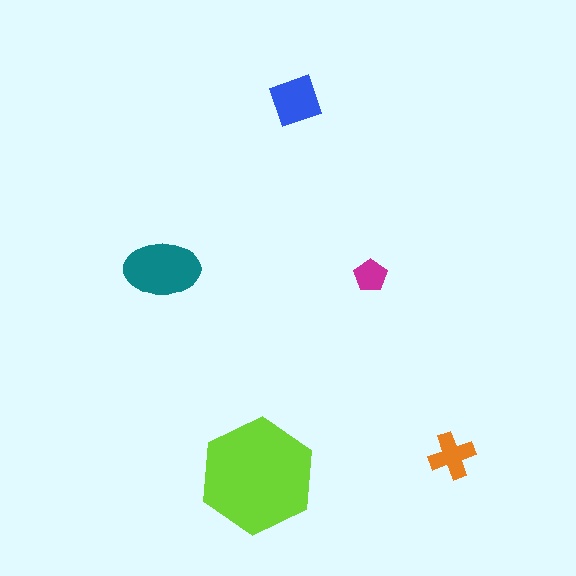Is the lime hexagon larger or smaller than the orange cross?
Larger.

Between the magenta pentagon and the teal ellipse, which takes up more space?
The teal ellipse.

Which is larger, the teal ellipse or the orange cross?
The teal ellipse.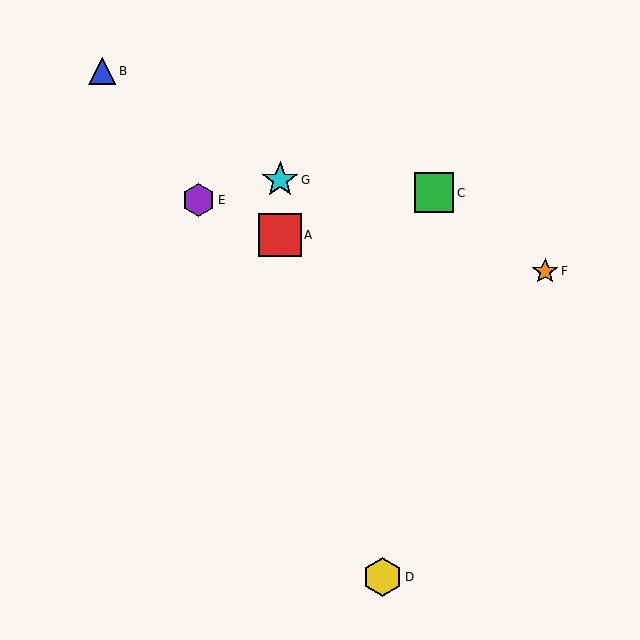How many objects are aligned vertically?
2 objects (A, G) are aligned vertically.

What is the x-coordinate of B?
Object B is at x≈102.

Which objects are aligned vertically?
Objects A, G are aligned vertically.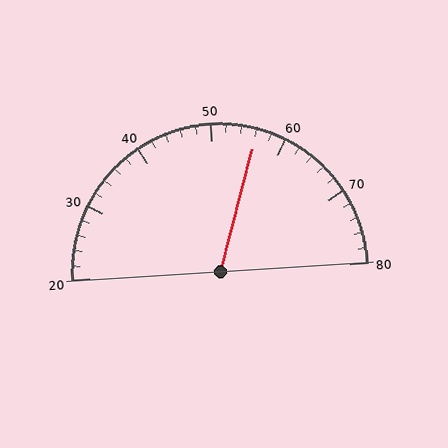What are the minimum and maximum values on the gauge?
The gauge ranges from 20 to 80.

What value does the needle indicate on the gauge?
The needle indicates approximately 56.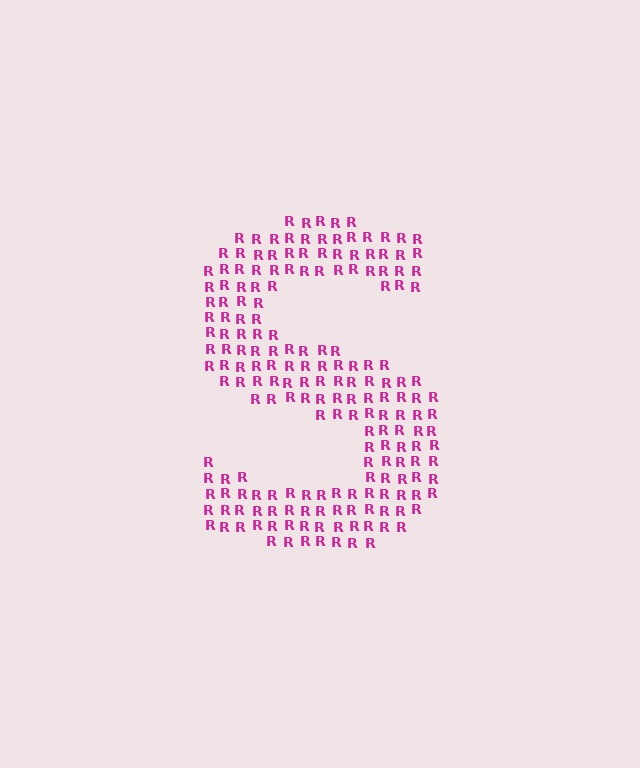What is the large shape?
The large shape is the letter S.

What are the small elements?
The small elements are letter R's.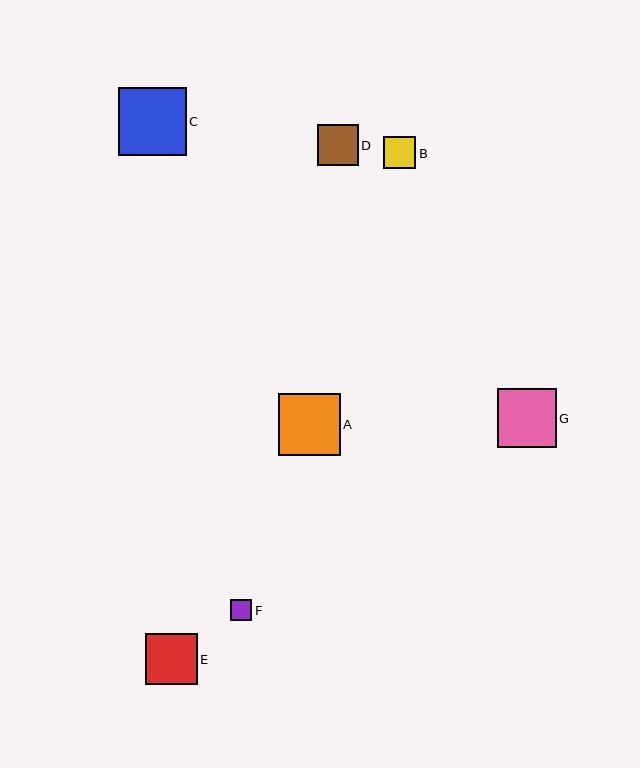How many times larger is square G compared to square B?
Square G is approximately 1.8 times the size of square B.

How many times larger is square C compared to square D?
Square C is approximately 1.6 times the size of square D.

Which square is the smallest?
Square F is the smallest with a size of approximately 21 pixels.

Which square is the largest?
Square C is the largest with a size of approximately 68 pixels.